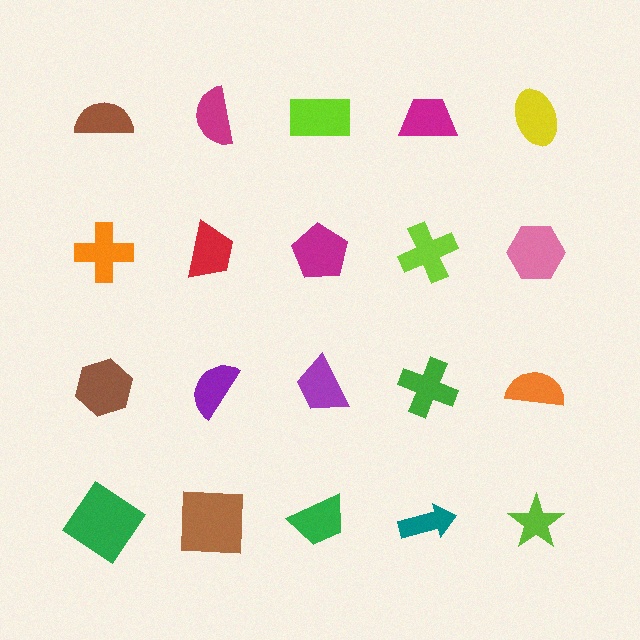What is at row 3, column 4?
A green cross.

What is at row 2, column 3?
A magenta pentagon.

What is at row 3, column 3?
A purple trapezoid.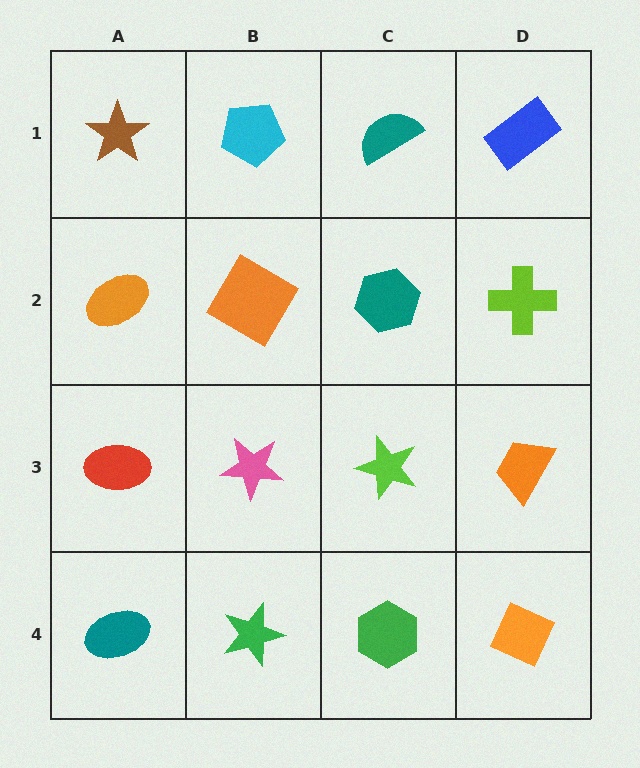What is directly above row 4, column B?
A pink star.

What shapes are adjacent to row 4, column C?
A lime star (row 3, column C), a green star (row 4, column B), an orange diamond (row 4, column D).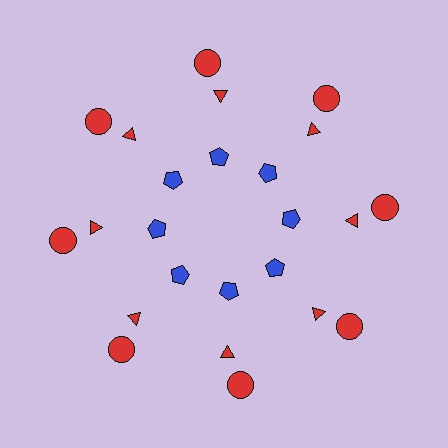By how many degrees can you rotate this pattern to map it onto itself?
The pattern maps onto itself every 45 degrees of rotation.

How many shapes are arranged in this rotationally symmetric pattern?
There are 24 shapes, arranged in 8 groups of 3.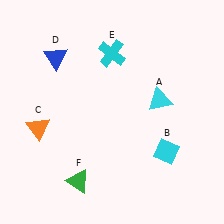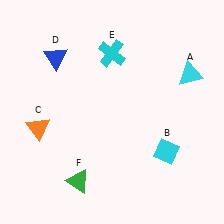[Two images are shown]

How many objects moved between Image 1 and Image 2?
1 object moved between the two images.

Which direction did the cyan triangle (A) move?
The cyan triangle (A) moved right.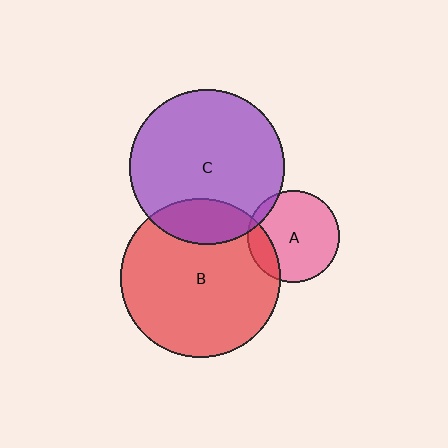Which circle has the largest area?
Circle B (red).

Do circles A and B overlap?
Yes.